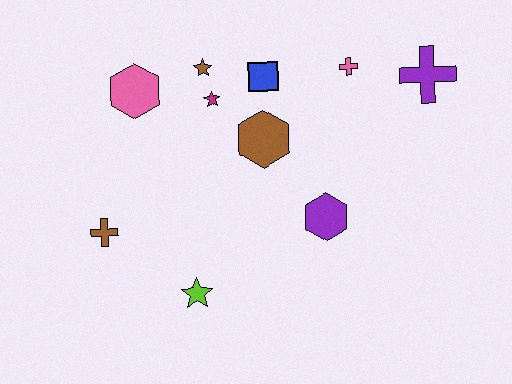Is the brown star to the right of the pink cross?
No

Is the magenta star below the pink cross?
Yes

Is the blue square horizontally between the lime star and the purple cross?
Yes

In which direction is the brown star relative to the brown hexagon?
The brown star is above the brown hexagon.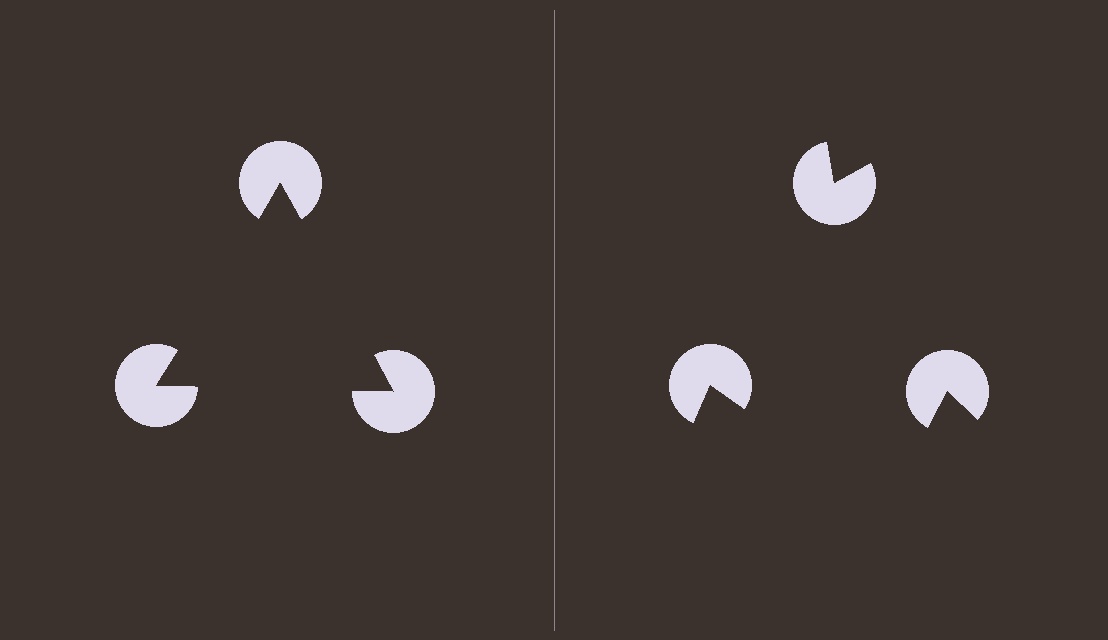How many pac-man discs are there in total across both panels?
6 — 3 on each side.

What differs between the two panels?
The pac-man discs are positioned identically on both sides; only the wedge orientations differ. On the left they align to a triangle; on the right they are misaligned.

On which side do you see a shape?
An illusory triangle appears on the left side. On the right side the wedge cuts are rotated, so no coherent shape forms.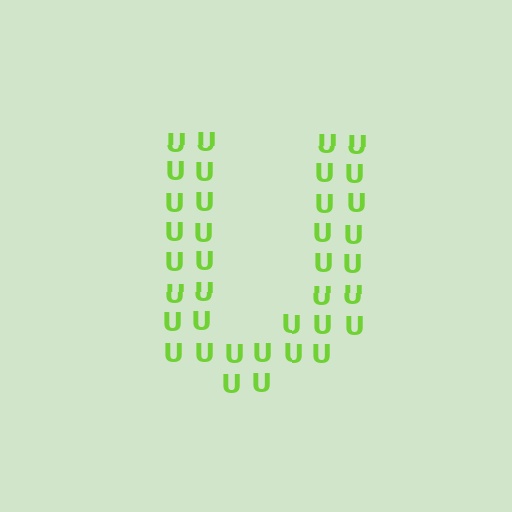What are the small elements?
The small elements are letter U's.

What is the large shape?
The large shape is the letter U.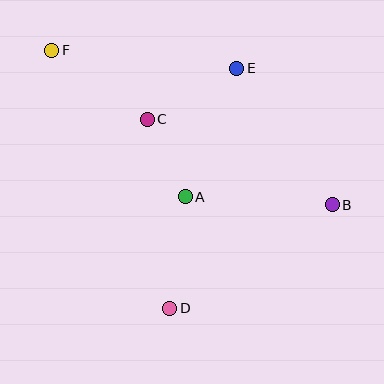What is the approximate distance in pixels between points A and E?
The distance between A and E is approximately 139 pixels.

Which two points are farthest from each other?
Points B and F are farthest from each other.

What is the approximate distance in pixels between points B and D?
The distance between B and D is approximately 192 pixels.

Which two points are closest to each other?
Points A and C are closest to each other.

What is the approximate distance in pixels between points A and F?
The distance between A and F is approximately 198 pixels.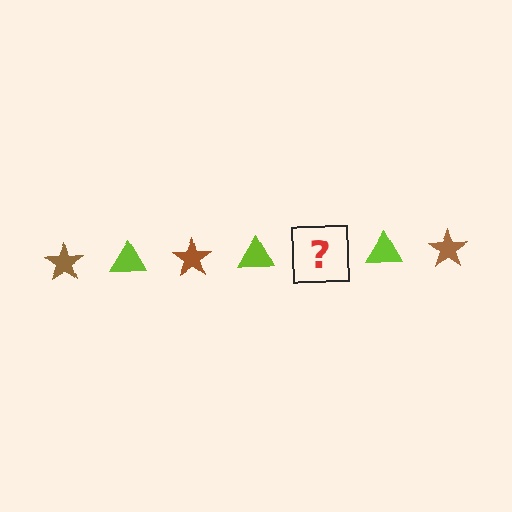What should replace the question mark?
The question mark should be replaced with a brown star.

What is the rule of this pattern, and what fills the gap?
The rule is that the pattern alternates between brown star and lime triangle. The gap should be filled with a brown star.